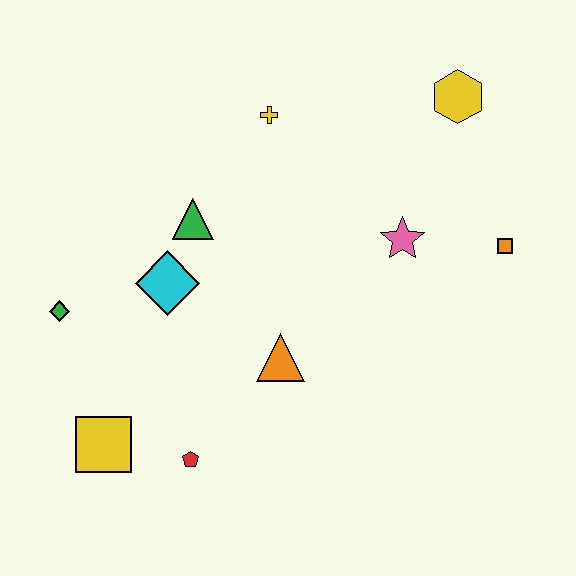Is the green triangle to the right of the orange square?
No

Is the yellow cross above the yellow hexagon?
No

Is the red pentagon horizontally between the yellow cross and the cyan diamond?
Yes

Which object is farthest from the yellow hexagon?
The yellow square is farthest from the yellow hexagon.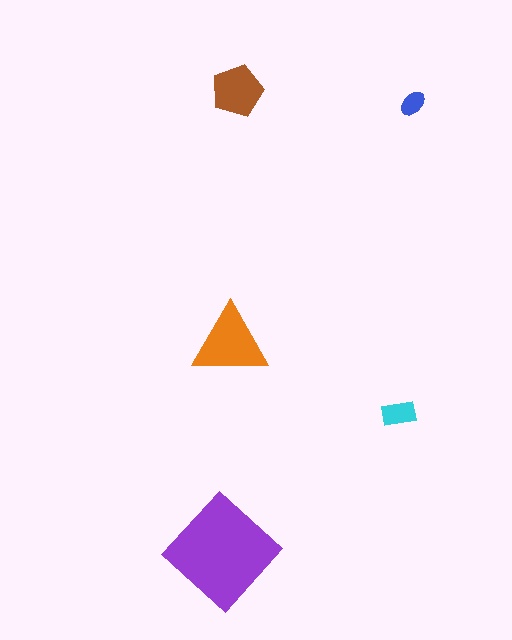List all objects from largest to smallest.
The purple diamond, the orange triangle, the brown pentagon, the cyan rectangle, the blue ellipse.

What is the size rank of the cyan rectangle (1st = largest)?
4th.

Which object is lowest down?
The purple diamond is bottommost.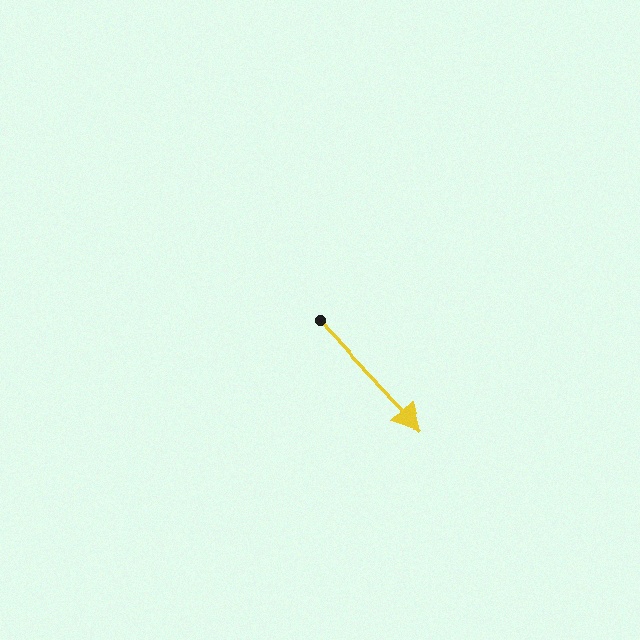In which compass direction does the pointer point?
Southeast.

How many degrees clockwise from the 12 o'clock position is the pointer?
Approximately 137 degrees.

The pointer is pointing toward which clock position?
Roughly 5 o'clock.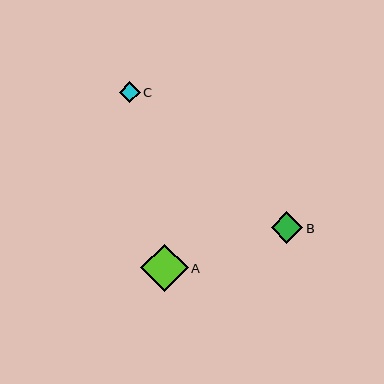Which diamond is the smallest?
Diamond C is the smallest with a size of approximately 21 pixels.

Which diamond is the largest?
Diamond A is the largest with a size of approximately 48 pixels.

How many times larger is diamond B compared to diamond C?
Diamond B is approximately 1.5 times the size of diamond C.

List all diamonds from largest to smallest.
From largest to smallest: A, B, C.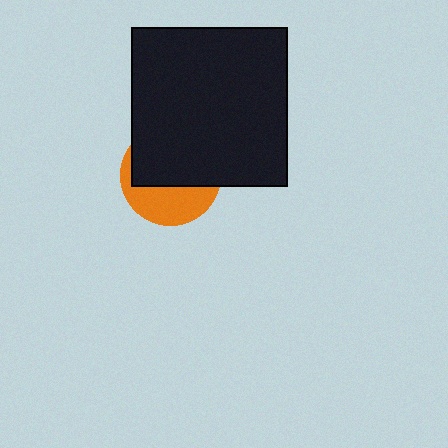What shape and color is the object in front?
The object in front is a black rectangle.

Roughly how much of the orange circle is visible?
A small part of it is visible (roughly 40%).